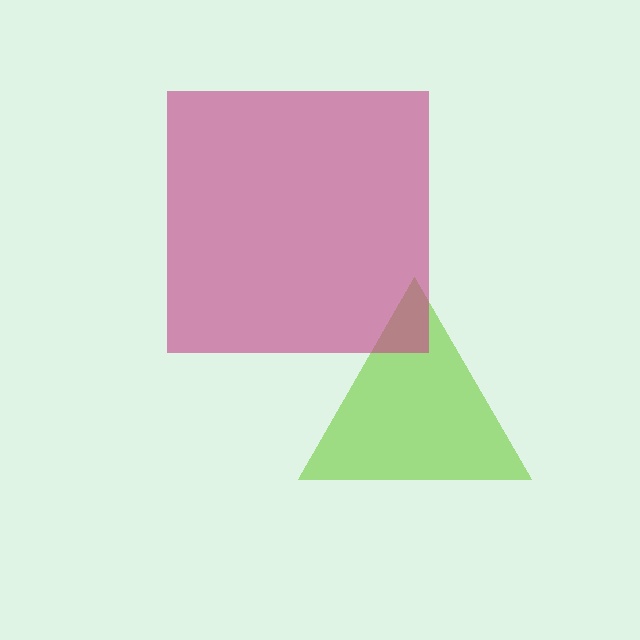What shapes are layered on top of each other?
The layered shapes are: a lime triangle, a magenta square.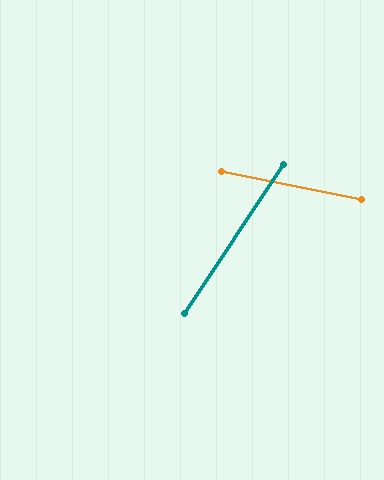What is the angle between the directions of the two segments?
Approximately 68 degrees.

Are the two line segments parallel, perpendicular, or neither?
Neither parallel nor perpendicular — they differ by about 68°.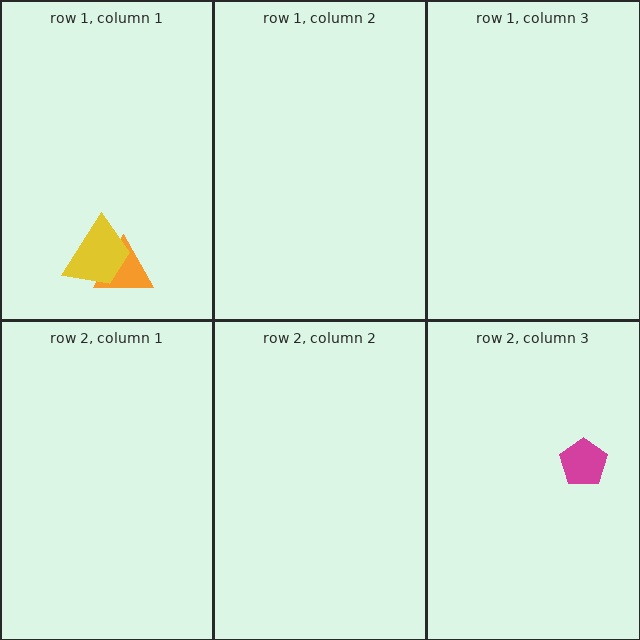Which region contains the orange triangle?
The row 1, column 1 region.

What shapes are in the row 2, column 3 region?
The magenta pentagon.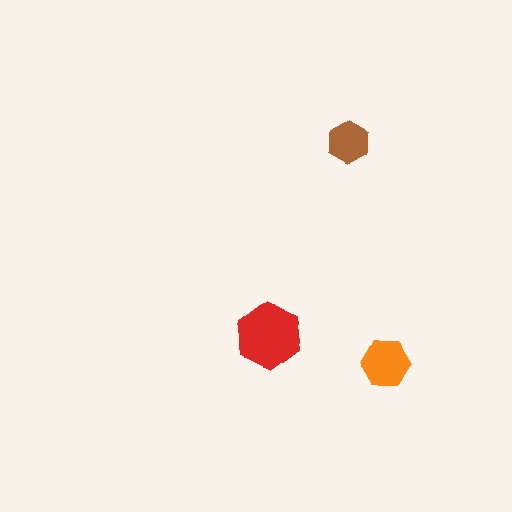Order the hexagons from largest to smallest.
the red one, the orange one, the brown one.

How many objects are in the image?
There are 3 objects in the image.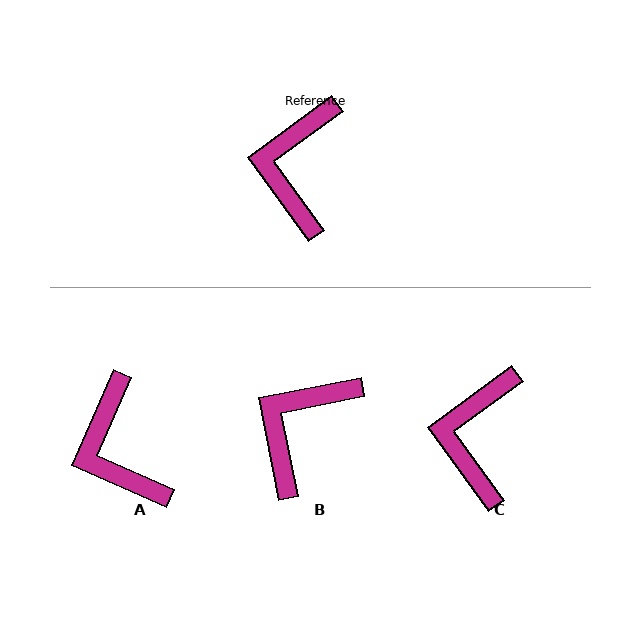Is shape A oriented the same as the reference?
No, it is off by about 30 degrees.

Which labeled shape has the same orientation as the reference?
C.